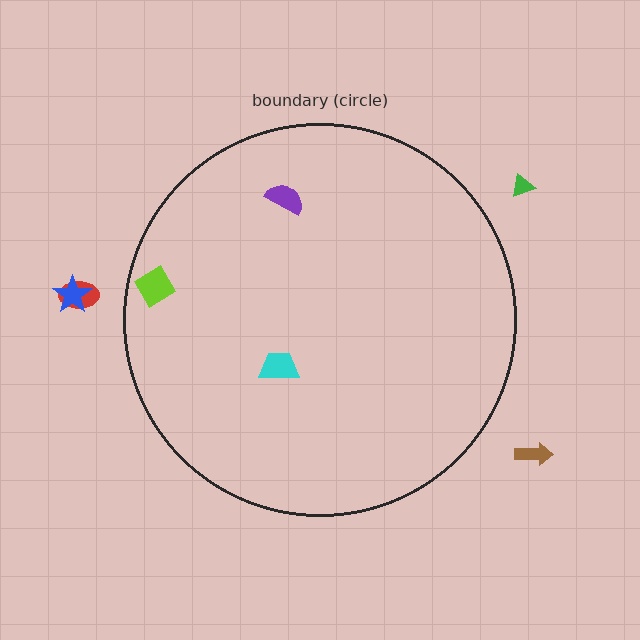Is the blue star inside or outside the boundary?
Outside.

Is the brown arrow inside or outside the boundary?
Outside.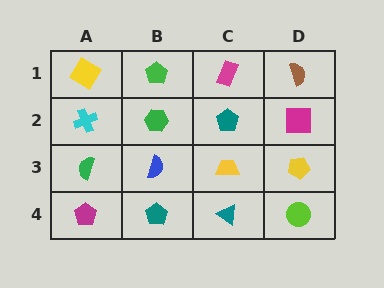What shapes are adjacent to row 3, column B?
A green hexagon (row 2, column B), a teal pentagon (row 4, column B), a green semicircle (row 3, column A), a yellow trapezoid (row 3, column C).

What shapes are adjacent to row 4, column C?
A yellow trapezoid (row 3, column C), a teal pentagon (row 4, column B), a lime circle (row 4, column D).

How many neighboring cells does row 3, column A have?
3.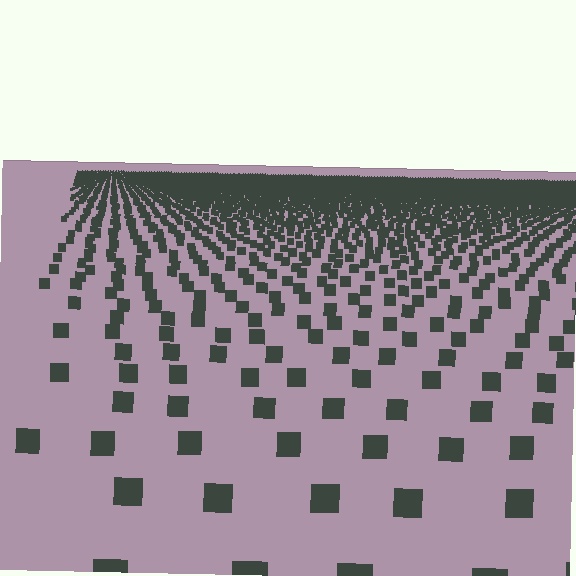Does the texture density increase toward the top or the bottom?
Density increases toward the top.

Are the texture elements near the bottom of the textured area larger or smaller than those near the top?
Larger. Near the bottom, elements are closer to the viewer and appear at a bigger on-screen size.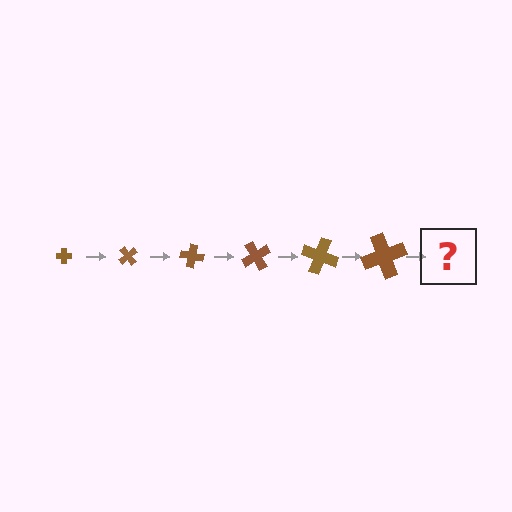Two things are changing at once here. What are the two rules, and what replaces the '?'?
The two rules are that the cross grows larger each step and it rotates 50 degrees each step. The '?' should be a cross, larger than the previous one and rotated 300 degrees from the start.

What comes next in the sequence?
The next element should be a cross, larger than the previous one and rotated 300 degrees from the start.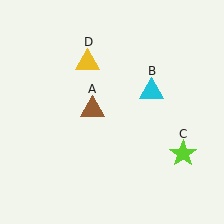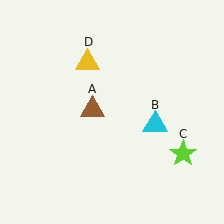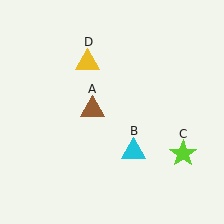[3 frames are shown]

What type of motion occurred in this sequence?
The cyan triangle (object B) rotated clockwise around the center of the scene.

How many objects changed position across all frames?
1 object changed position: cyan triangle (object B).